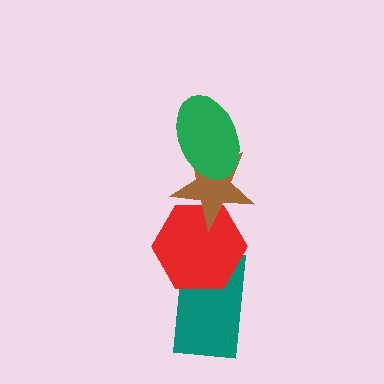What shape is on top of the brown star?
The green ellipse is on top of the brown star.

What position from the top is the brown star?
The brown star is 2nd from the top.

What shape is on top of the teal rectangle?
The red hexagon is on top of the teal rectangle.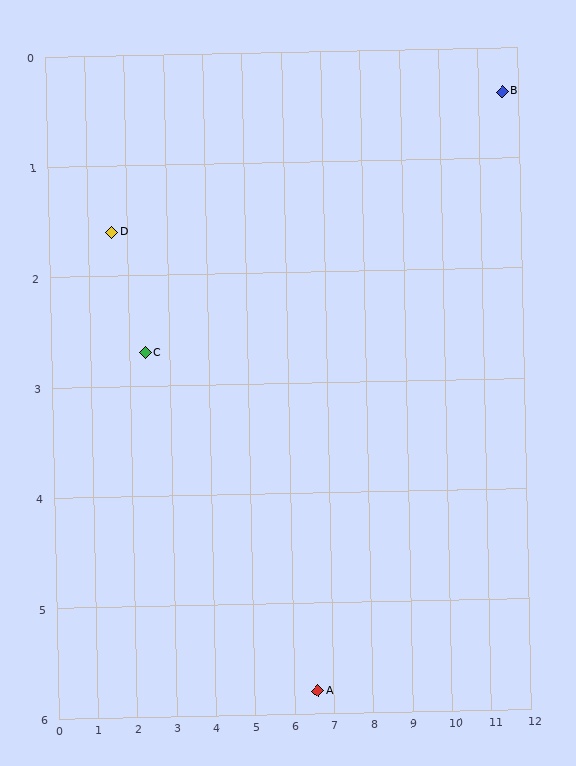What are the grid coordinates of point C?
Point C is at approximately (2.4, 2.7).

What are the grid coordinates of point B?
Point B is at approximately (11.6, 0.4).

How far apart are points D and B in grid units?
Points D and B are about 10.1 grid units apart.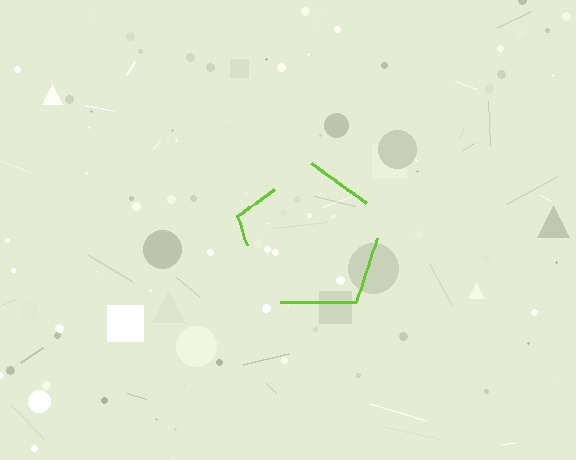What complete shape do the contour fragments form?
The contour fragments form a pentagon.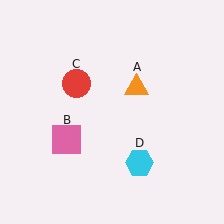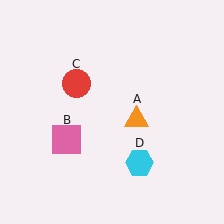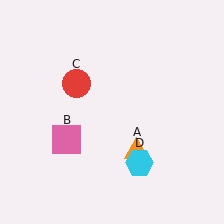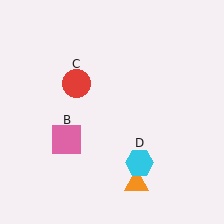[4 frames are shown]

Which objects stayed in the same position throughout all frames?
Pink square (object B) and red circle (object C) and cyan hexagon (object D) remained stationary.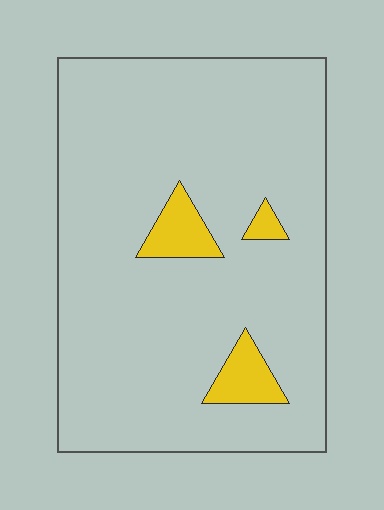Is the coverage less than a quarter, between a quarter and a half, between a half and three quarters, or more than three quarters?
Less than a quarter.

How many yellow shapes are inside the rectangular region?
3.